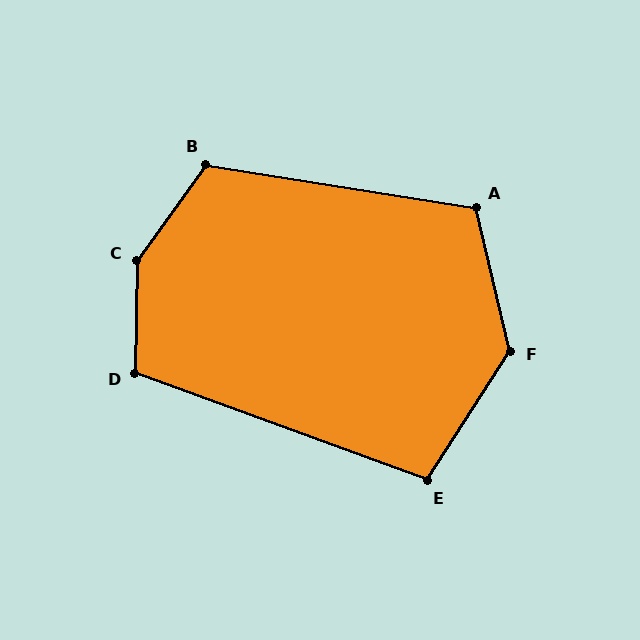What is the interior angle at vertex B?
Approximately 117 degrees (obtuse).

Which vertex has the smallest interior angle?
E, at approximately 103 degrees.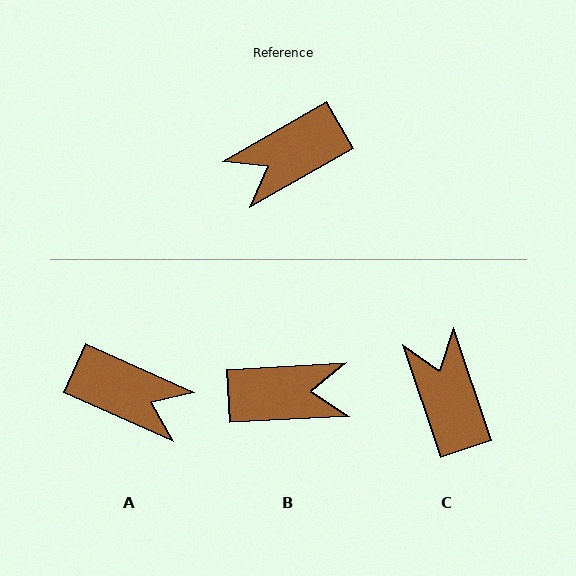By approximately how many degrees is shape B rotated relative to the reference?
Approximately 153 degrees counter-clockwise.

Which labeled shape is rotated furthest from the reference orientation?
B, about 153 degrees away.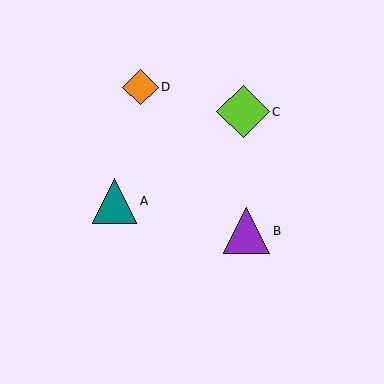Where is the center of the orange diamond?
The center of the orange diamond is at (141, 87).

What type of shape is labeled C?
Shape C is a lime diamond.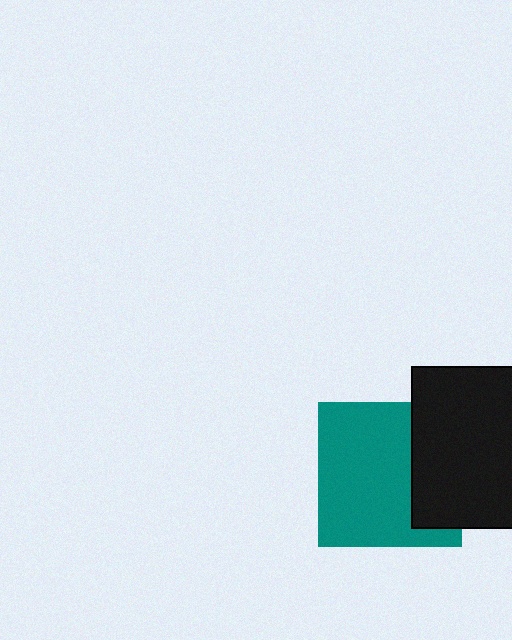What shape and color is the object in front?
The object in front is a black rectangle.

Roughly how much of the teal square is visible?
Most of it is visible (roughly 70%).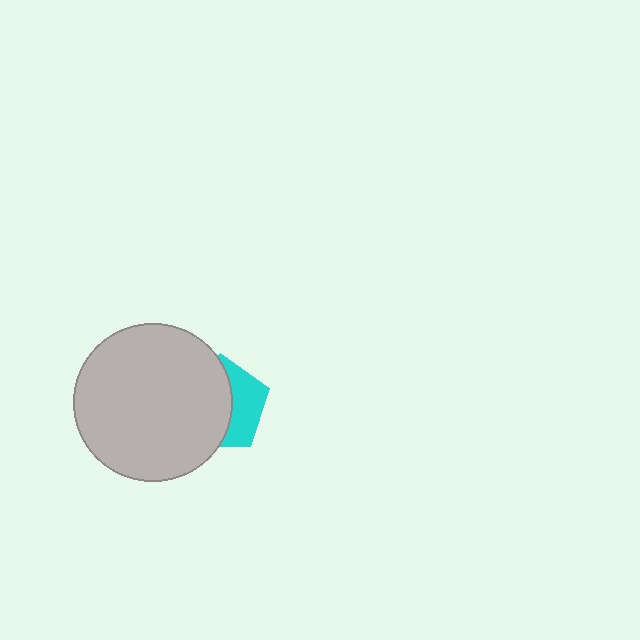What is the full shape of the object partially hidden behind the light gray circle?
The partially hidden object is a cyan pentagon.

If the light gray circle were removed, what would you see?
You would see the complete cyan pentagon.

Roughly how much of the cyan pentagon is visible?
A small part of it is visible (roughly 39%).